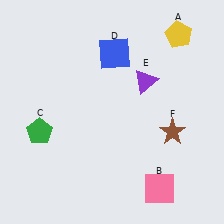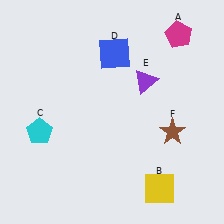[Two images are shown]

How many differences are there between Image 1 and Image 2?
There are 3 differences between the two images.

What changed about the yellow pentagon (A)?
In Image 1, A is yellow. In Image 2, it changed to magenta.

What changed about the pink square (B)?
In Image 1, B is pink. In Image 2, it changed to yellow.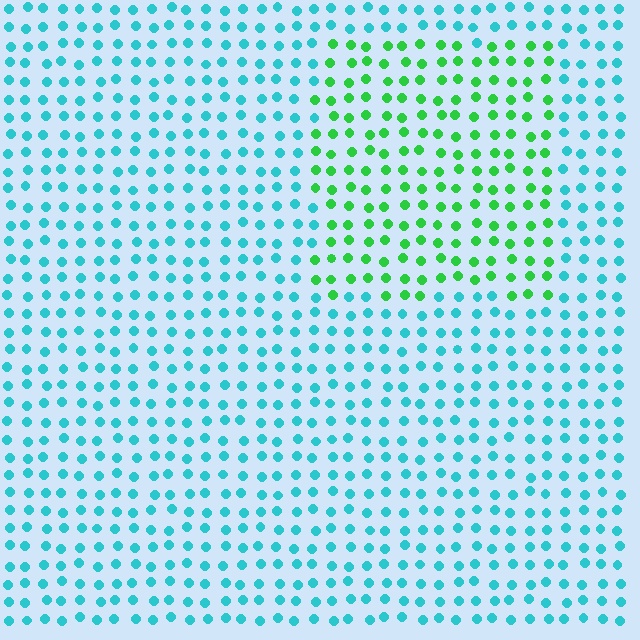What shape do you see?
I see a rectangle.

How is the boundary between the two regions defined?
The boundary is defined purely by a slight shift in hue (about 55 degrees). Spacing, size, and orientation are identical on both sides.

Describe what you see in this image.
The image is filled with small cyan elements in a uniform arrangement. A rectangle-shaped region is visible where the elements are tinted to a slightly different hue, forming a subtle color boundary.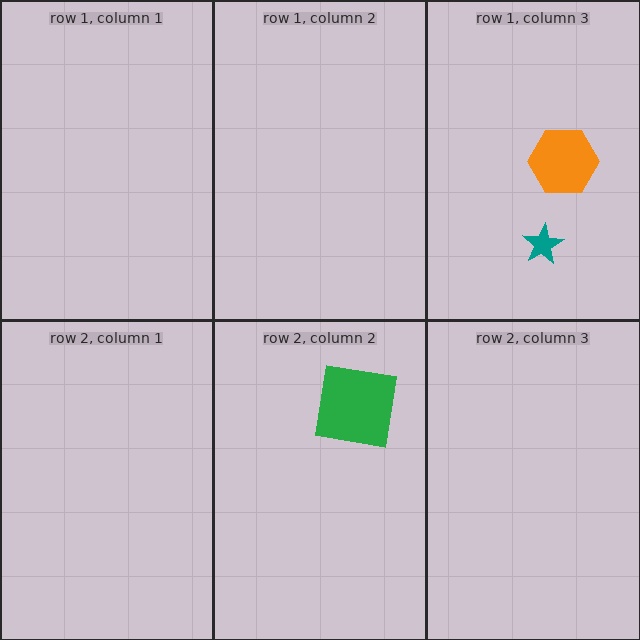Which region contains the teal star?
The row 1, column 3 region.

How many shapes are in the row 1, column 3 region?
2.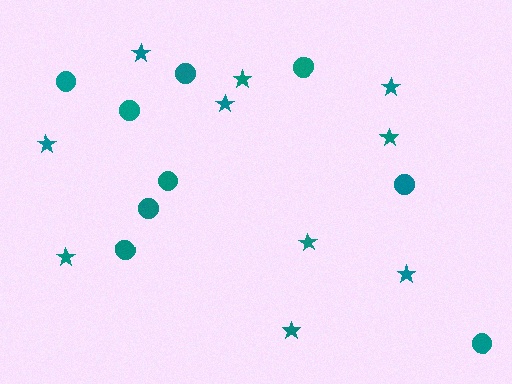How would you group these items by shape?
There are 2 groups: one group of circles (9) and one group of stars (10).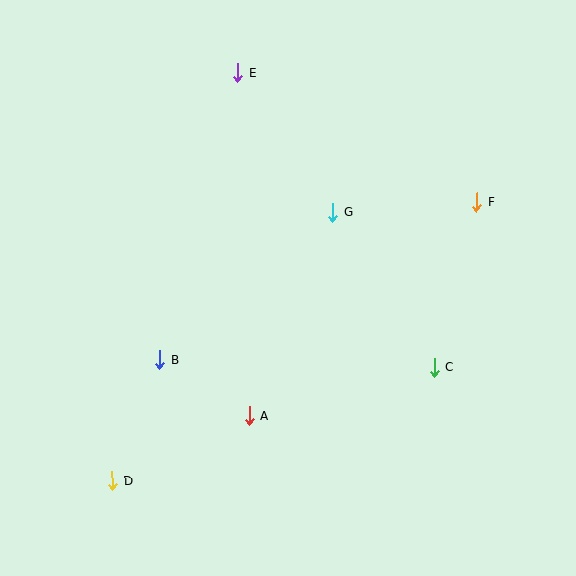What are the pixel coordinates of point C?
Point C is at (435, 367).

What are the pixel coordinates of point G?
Point G is at (332, 212).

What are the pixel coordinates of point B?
Point B is at (160, 360).